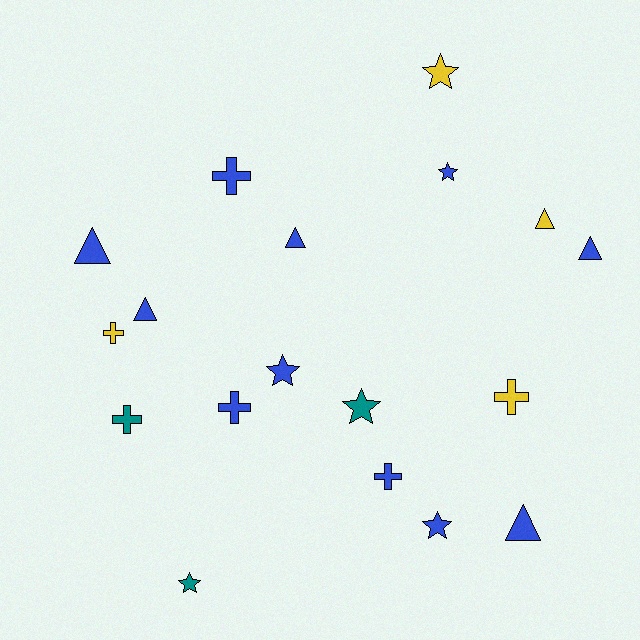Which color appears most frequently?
Blue, with 11 objects.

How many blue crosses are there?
There are 3 blue crosses.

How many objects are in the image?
There are 18 objects.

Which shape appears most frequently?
Star, with 6 objects.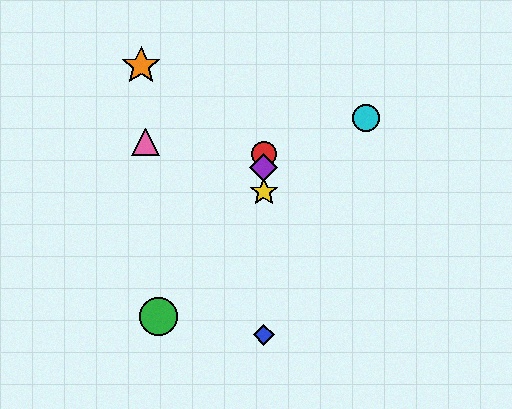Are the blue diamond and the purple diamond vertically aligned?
Yes, both are at x≈264.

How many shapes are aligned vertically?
4 shapes (the red circle, the blue diamond, the yellow star, the purple diamond) are aligned vertically.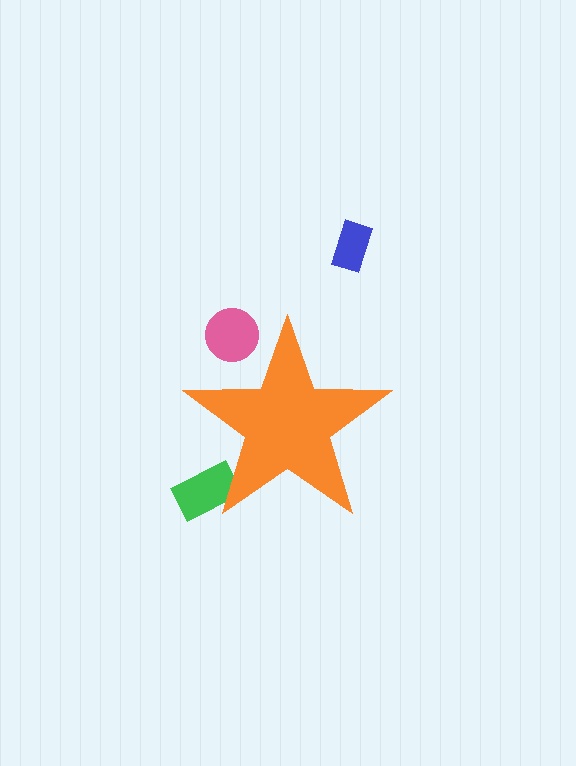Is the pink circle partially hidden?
Yes, the pink circle is partially hidden behind the orange star.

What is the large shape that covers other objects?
An orange star.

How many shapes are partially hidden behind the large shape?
2 shapes are partially hidden.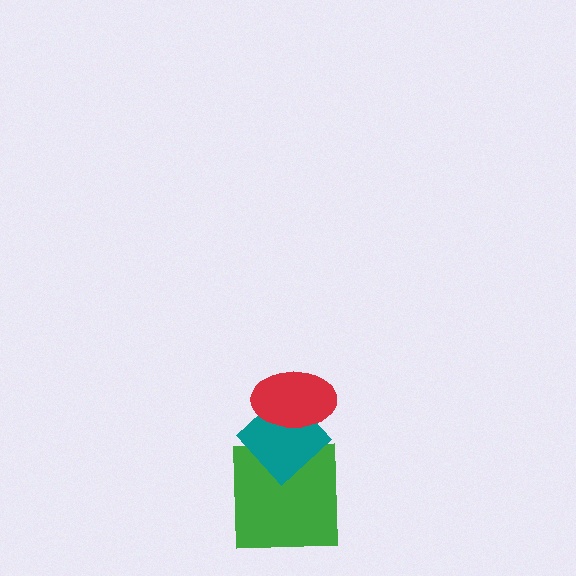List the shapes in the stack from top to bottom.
From top to bottom: the red ellipse, the teal diamond, the green square.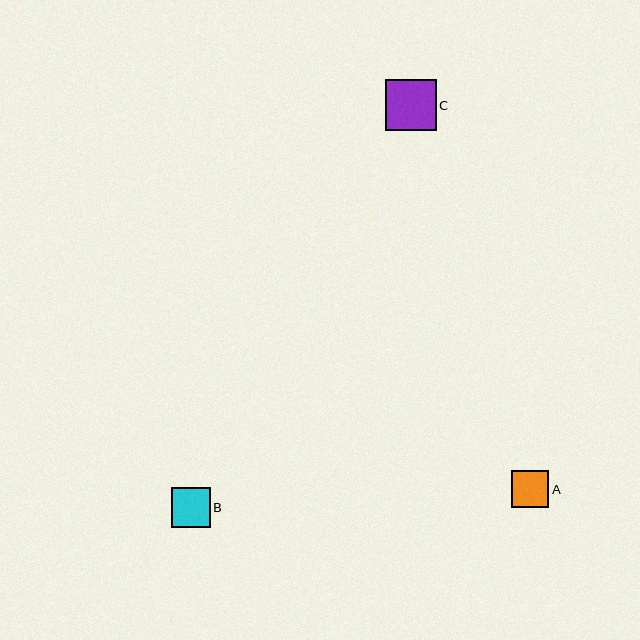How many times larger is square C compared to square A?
Square C is approximately 1.4 times the size of square A.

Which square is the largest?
Square C is the largest with a size of approximately 51 pixels.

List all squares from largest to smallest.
From largest to smallest: C, B, A.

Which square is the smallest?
Square A is the smallest with a size of approximately 37 pixels.